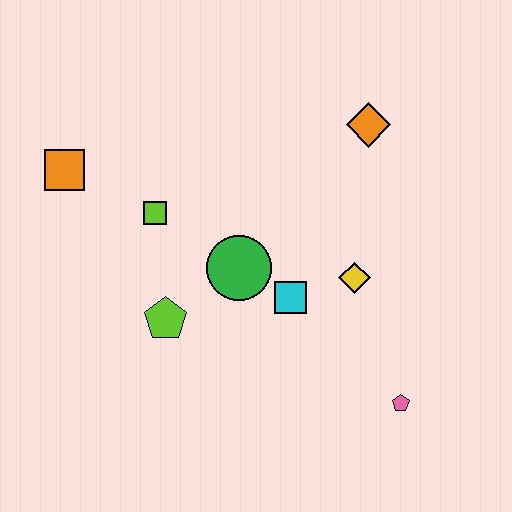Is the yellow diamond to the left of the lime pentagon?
No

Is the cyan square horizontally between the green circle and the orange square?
No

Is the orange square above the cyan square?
Yes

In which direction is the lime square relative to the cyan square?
The lime square is to the left of the cyan square.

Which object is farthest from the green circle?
The pink pentagon is farthest from the green circle.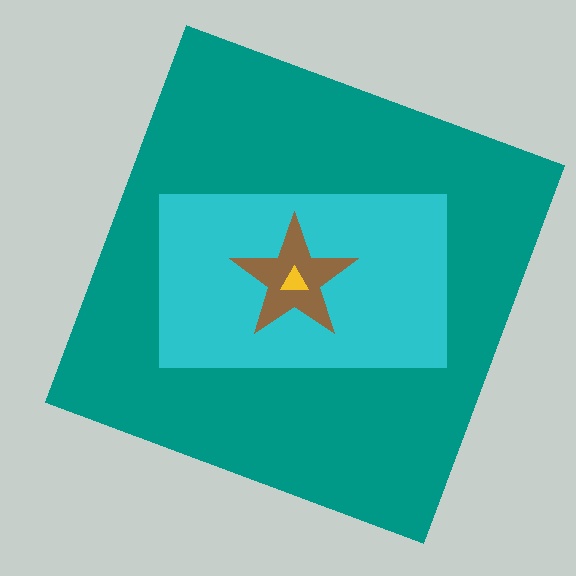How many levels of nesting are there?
4.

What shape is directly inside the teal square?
The cyan rectangle.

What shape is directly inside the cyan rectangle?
The brown star.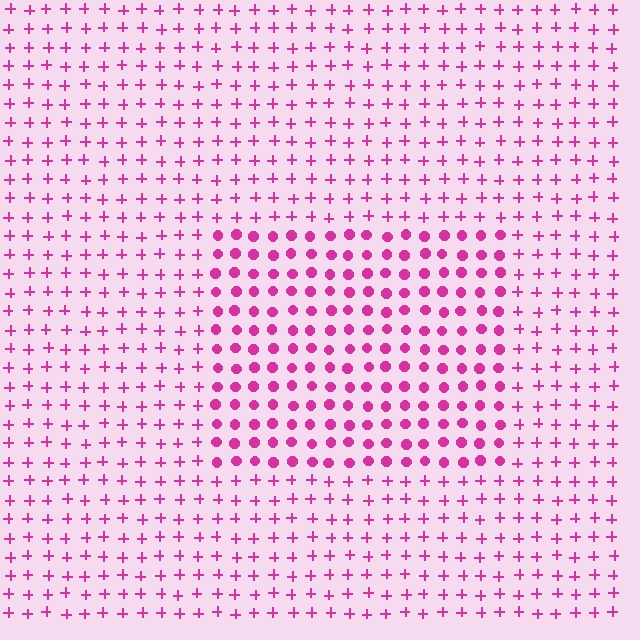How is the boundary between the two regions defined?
The boundary is defined by a change in element shape: circles inside vs. plus signs outside. All elements share the same color and spacing.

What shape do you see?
I see a rectangle.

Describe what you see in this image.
The image is filled with small magenta elements arranged in a uniform grid. A rectangle-shaped region contains circles, while the surrounding area contains plus signs. The boundary is defined purely by the change in element shape.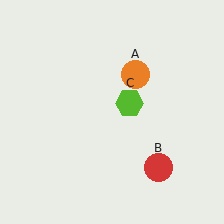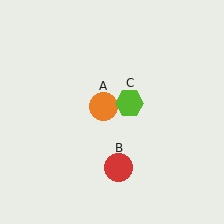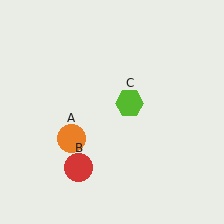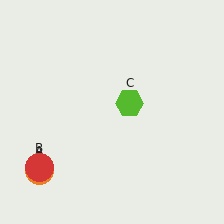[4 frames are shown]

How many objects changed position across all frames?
2 objects changed position: orange circle (object A), red circle (object B).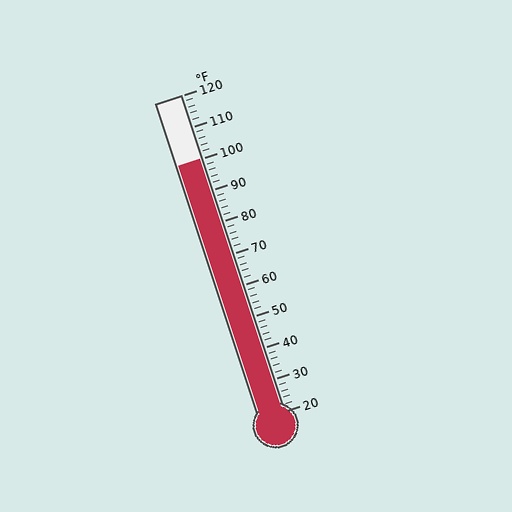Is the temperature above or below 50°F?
The temperature is above 50°F.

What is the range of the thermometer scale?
The thermometer scale ranges from 20°F to 120°F.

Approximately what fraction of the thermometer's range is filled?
The thermometer is filled to approximately 80% of its range.